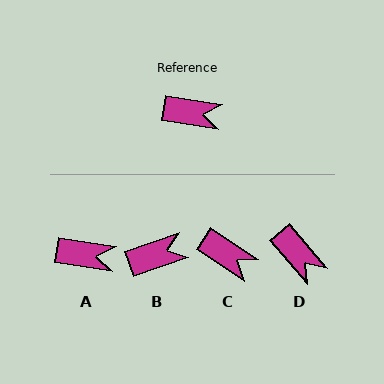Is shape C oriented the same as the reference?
No, it is off by about 25 degrees.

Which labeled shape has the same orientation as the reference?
A.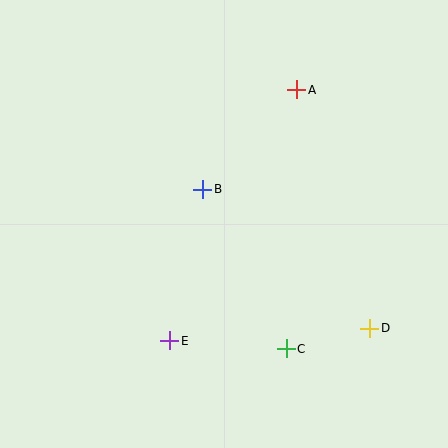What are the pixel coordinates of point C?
Point C is at (286, 349).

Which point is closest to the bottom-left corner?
Point E is closest to the bottom-left corner.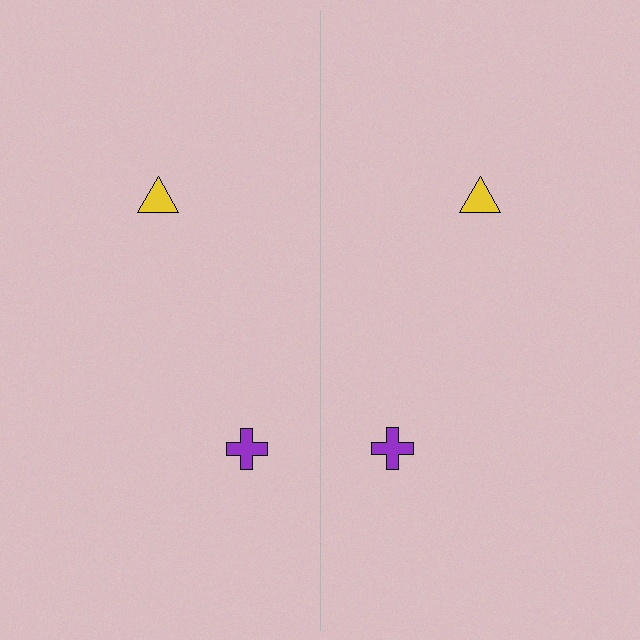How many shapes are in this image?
There are 4 shapes in this image.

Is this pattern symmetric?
Yes, this pattern has bilateral (reflection) symmetry.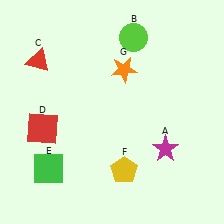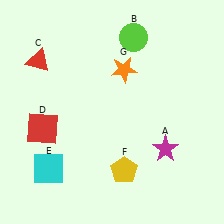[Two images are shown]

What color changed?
The square (E) changed from green in Image 1 to cyan in Image 2.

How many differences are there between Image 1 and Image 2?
There is 1 difference between the two images.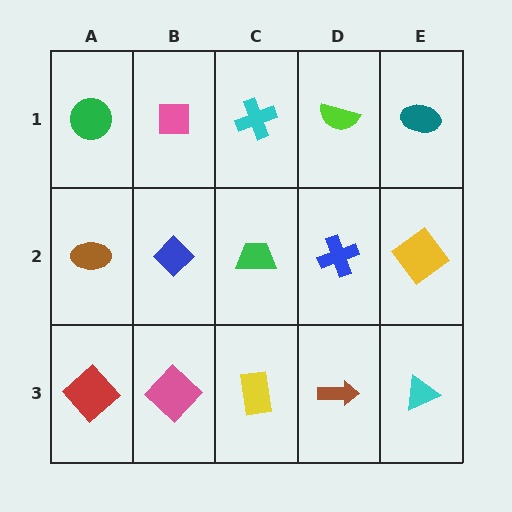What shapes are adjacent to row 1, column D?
A blue cross (row 2, column D), a cyan cross (row 1, column C), a teal ellipse (row 1, column E).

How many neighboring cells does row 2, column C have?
4.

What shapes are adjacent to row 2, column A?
A green circle (row 1, column A), a red diamond (row 3, column A), a blue diamond (row 2, column B).